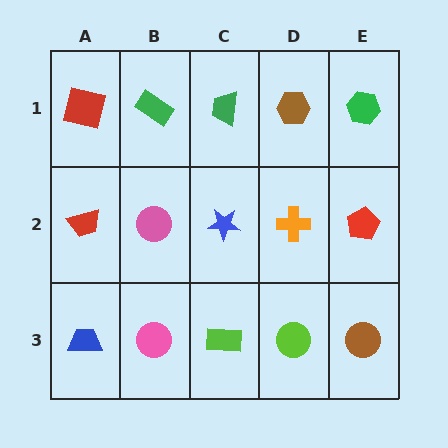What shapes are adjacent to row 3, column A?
A red trapezoid (row 2, column A), a pink circle (row 3, column B).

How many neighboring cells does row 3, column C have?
3.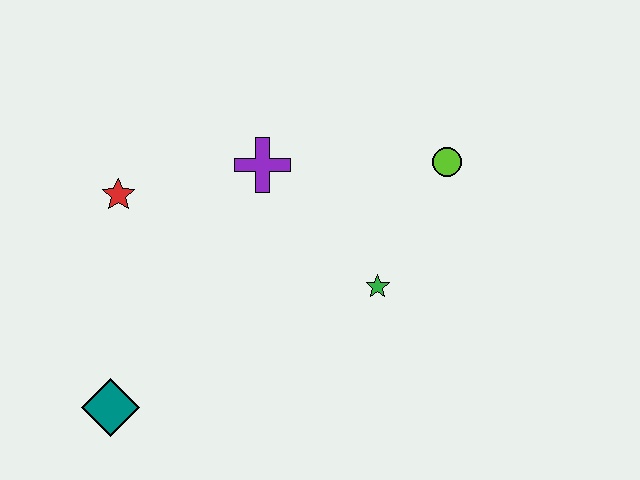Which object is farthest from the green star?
The teal diamond is farthest from the green star.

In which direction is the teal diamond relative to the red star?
The teal diamond is below the red star.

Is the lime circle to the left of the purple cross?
No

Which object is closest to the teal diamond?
The red star is closest to the teal diamond.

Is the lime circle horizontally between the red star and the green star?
No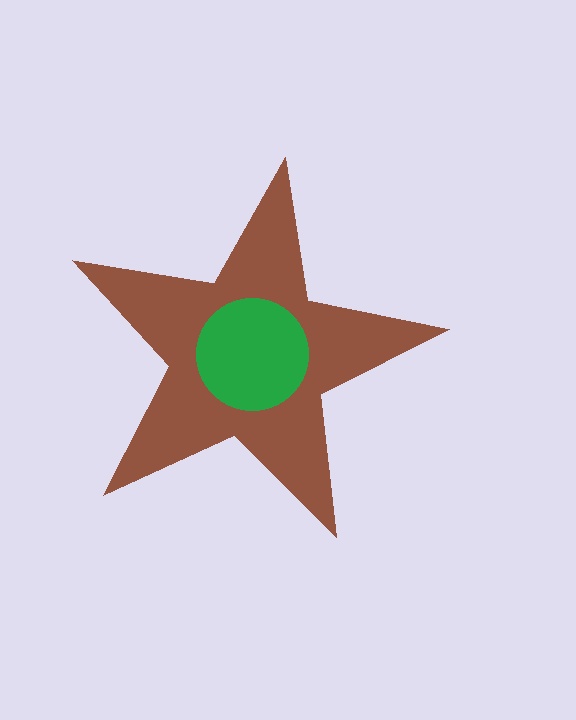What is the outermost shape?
The brown star.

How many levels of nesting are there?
2.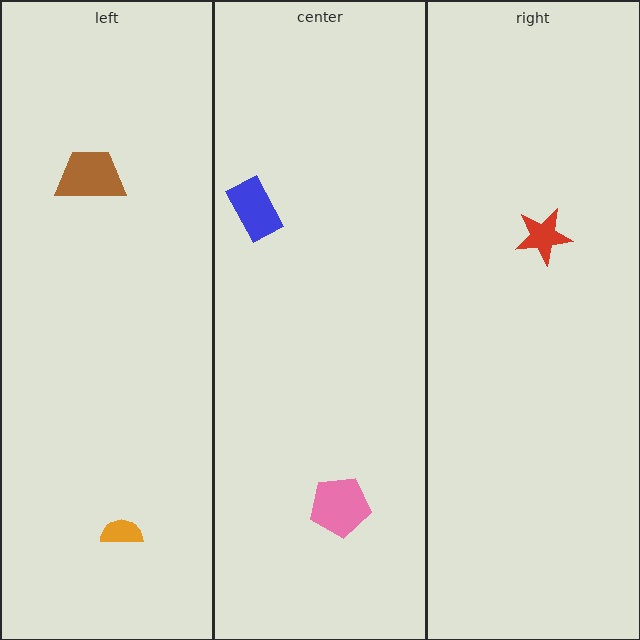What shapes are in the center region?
The blue rectangle, the pink pentagon.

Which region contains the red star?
The right region.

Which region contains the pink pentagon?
The center region.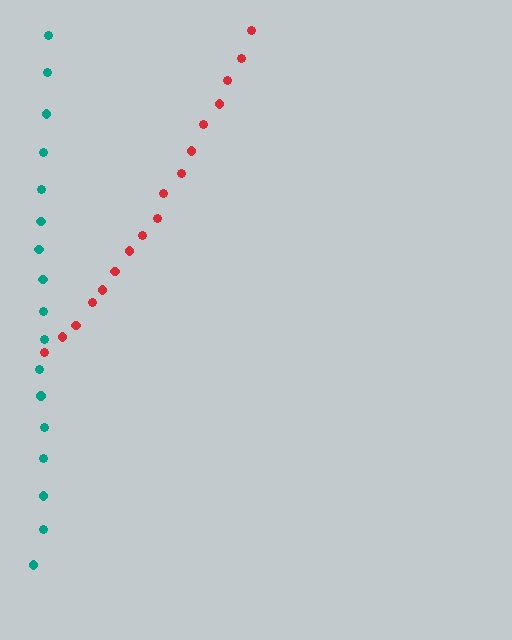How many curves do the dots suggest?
There are 2 distinct paths.